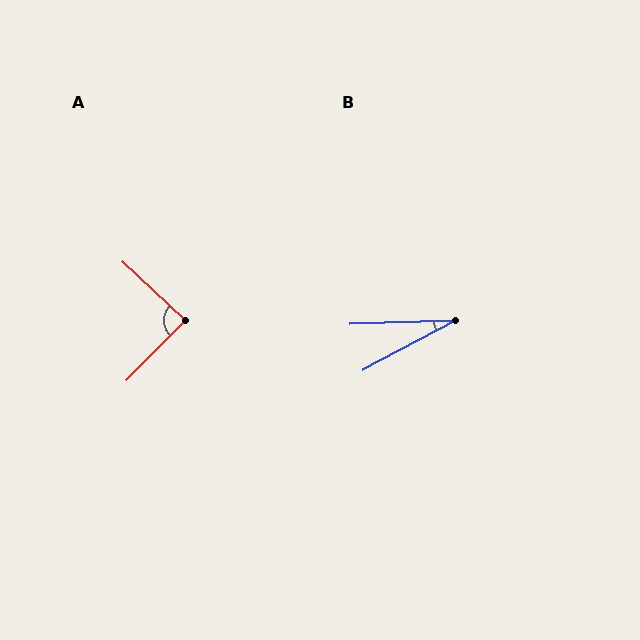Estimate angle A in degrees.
Approximately 89 degrees.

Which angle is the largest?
A, at approximately 89 degrees.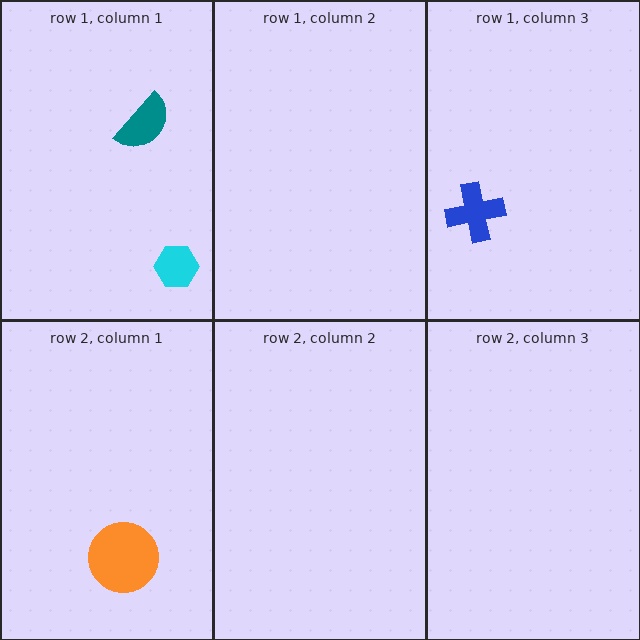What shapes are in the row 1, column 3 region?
The blue cross.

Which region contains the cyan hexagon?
The row 1, column 1 region.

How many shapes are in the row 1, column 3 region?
1.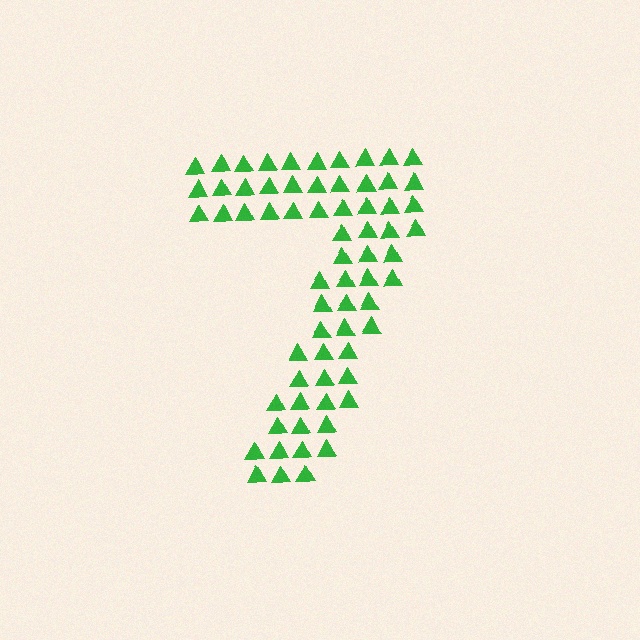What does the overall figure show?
The overall figure shows the digit 7.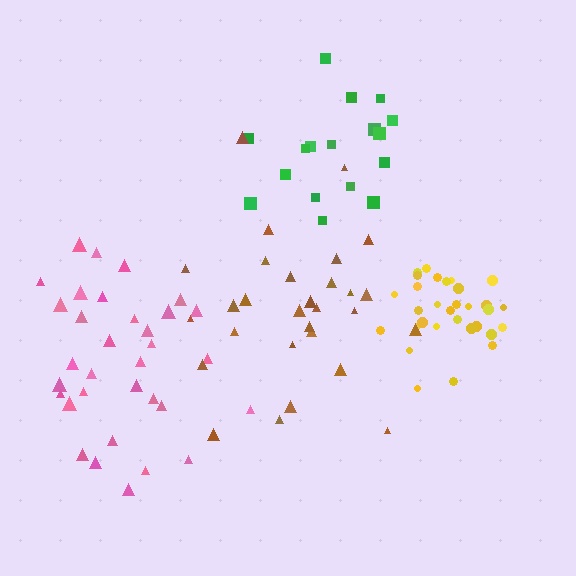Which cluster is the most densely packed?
Yellow.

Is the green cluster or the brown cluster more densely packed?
Brown.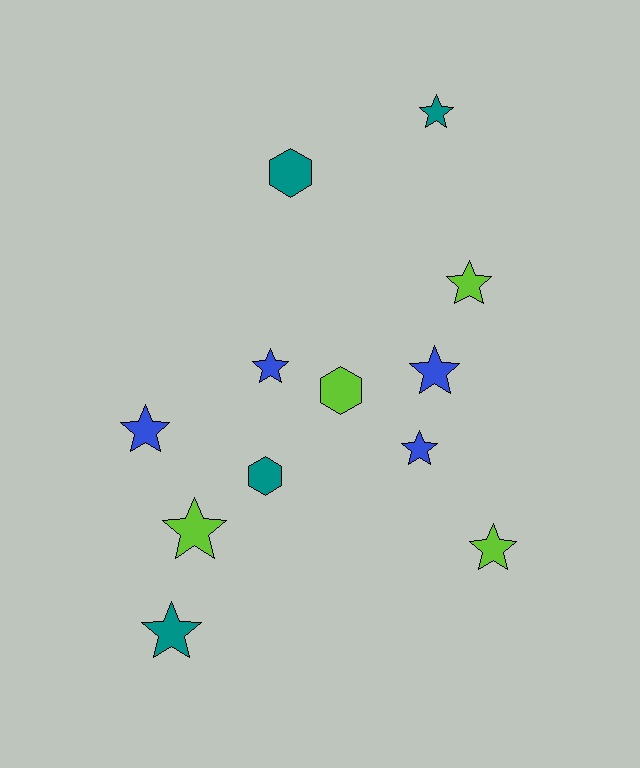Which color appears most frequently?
Teal, with 4 objects.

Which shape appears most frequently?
Star, with 9 objects.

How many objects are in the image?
There are 12 objects.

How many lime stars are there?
There are 3 lime stars.